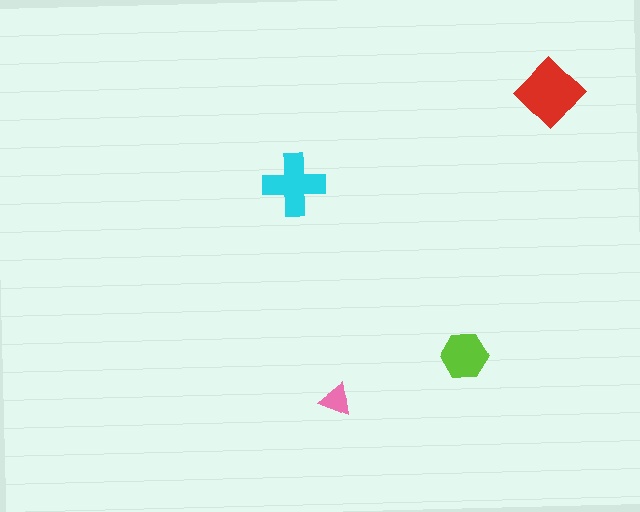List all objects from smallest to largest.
The pink triangle, the lime hexagon, the cyan cross, the red diamond.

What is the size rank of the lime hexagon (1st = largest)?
3rd.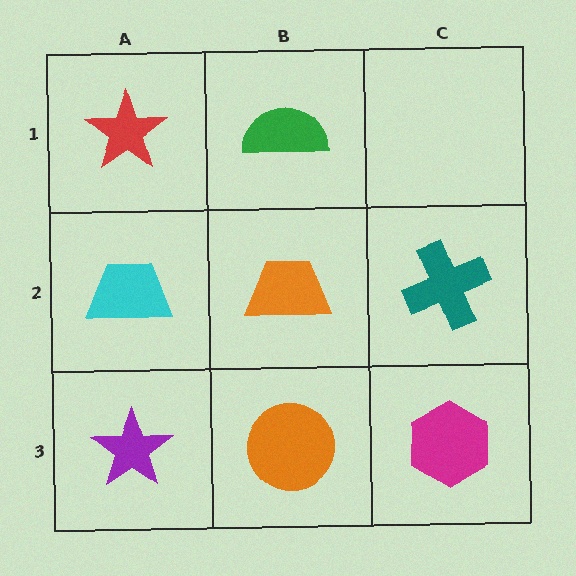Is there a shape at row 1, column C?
No, that cell is empty.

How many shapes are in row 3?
3 shapes.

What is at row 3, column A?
A purple star.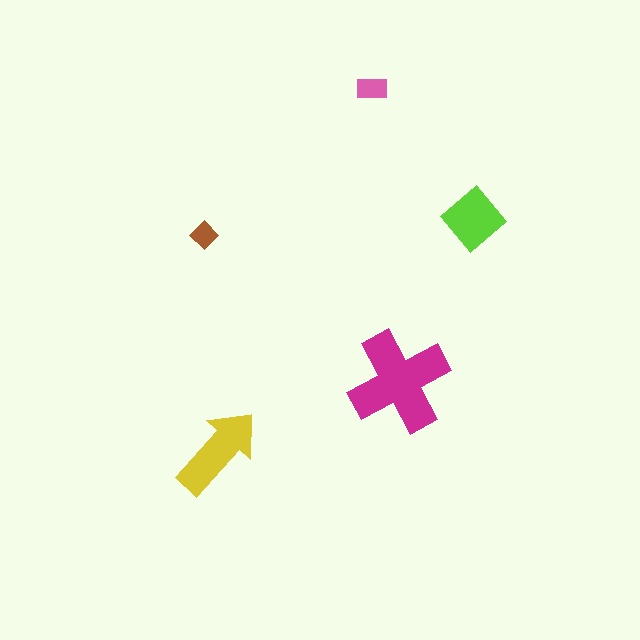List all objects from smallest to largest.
The brown diamond, the pink rectangle, the lime diamond, the yellow arrow, the magenta cross.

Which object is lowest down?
The yellow arrow is bottommost.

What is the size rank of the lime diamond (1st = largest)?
3rd.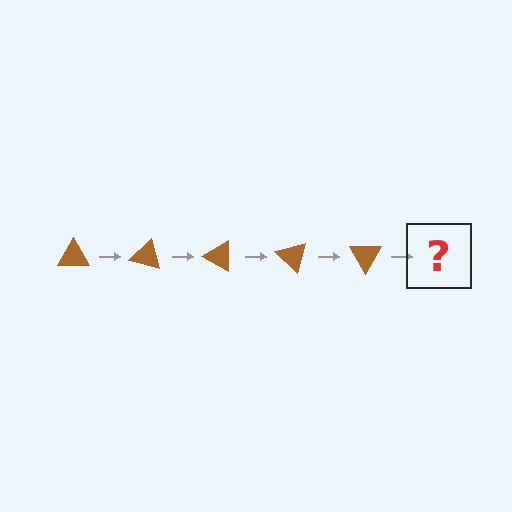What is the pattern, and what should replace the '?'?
The pattern is that the triangle rotates 15 degrees each step. The '?' should be a brown triangle rotated 75 degrees.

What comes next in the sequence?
The next element should be a brown triangle rotated 75 degrees.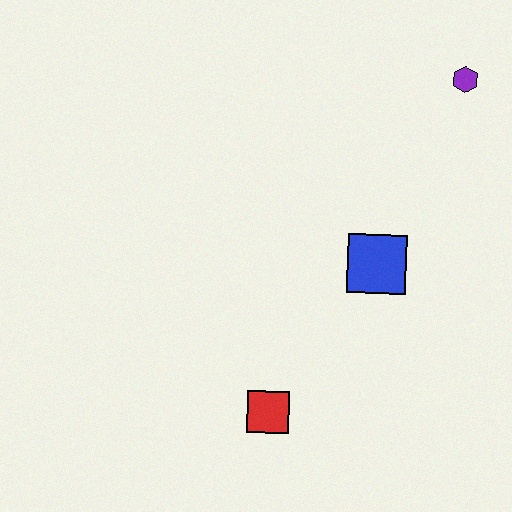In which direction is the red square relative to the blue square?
The red square is below the blue square.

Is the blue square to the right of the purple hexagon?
No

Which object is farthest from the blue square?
The purple hexagon is farthest from the blue square.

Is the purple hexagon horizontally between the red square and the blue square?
No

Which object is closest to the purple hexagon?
The blue square is closest to the purple hexagon.